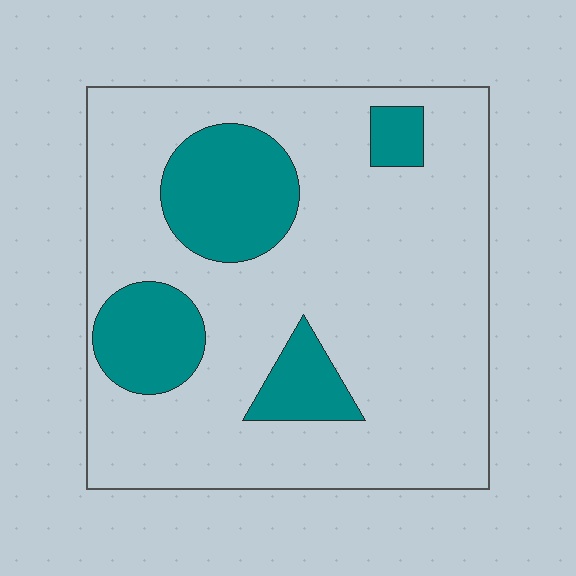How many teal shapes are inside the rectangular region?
4.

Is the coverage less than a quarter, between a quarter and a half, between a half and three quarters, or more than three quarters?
Less than a quarter.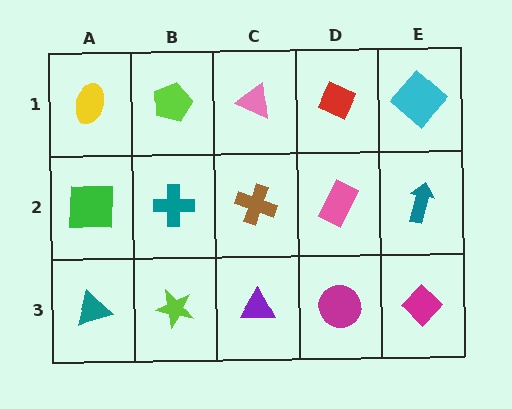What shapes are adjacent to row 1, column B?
A teal cross (row 2, column B), a yellow ellipse (row 1, column A), a pink triangle (row 1, column C).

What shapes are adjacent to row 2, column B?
A lime pentagon (row 1, column B), a lime star (row 3, column B), a green square (row 2, column A), a brown cross (row 2, column C).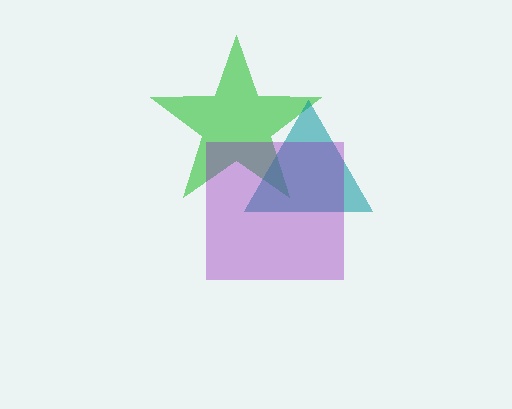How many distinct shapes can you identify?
There are 3 distinct shapes: a green star, a teal triangle, a purple square.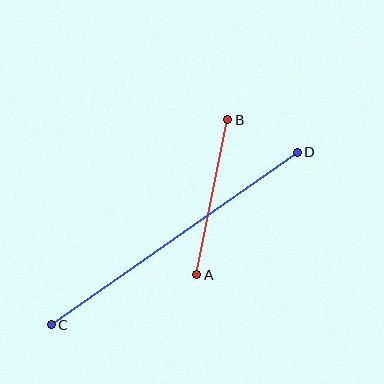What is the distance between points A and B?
The distance is approximately 158 pixels.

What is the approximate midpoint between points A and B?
The midpoint is at approximately (212, 197) pixels.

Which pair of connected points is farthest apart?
Points C and D are farthest apart.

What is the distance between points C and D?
The distance is approximately 301 pixels.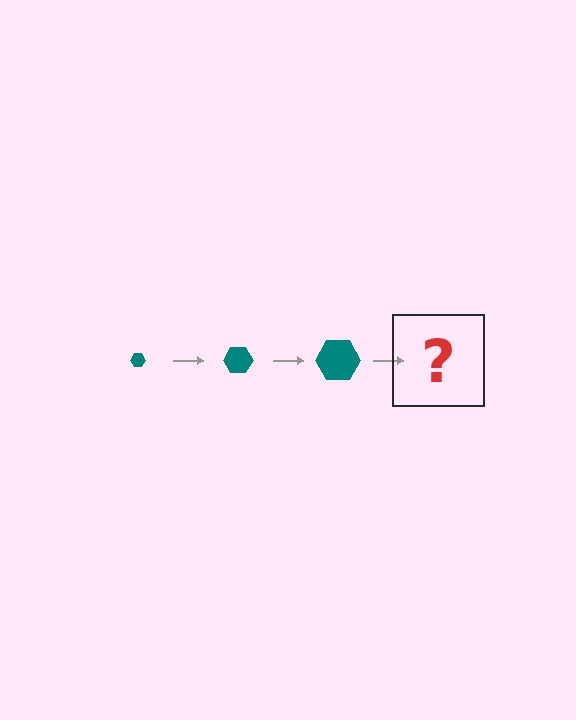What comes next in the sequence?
The next element should be a teal hexagon, larger than the previous one.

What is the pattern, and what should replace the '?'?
The pattern is that the hexagon gets progressively larger each step. The '?' should be a teal hexagon, larger than the previous one.